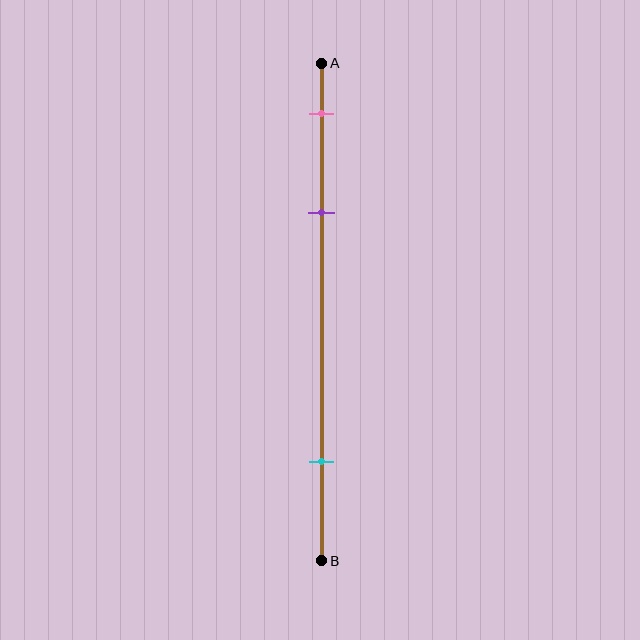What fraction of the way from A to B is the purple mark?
The purple mark is approximately 30% (0.3) of the way from A to B.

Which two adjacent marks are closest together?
The pink and purple marks are the closest adjacent pair.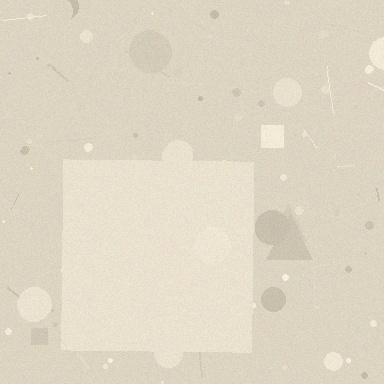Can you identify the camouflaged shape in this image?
The camouflaged shape is a square.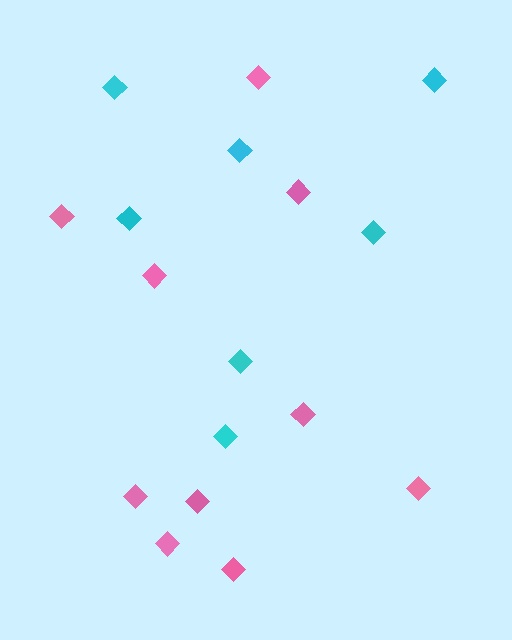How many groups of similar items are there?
There are 2 groups: one group of cyan diamonds (7) and one group of pink diamonds (10).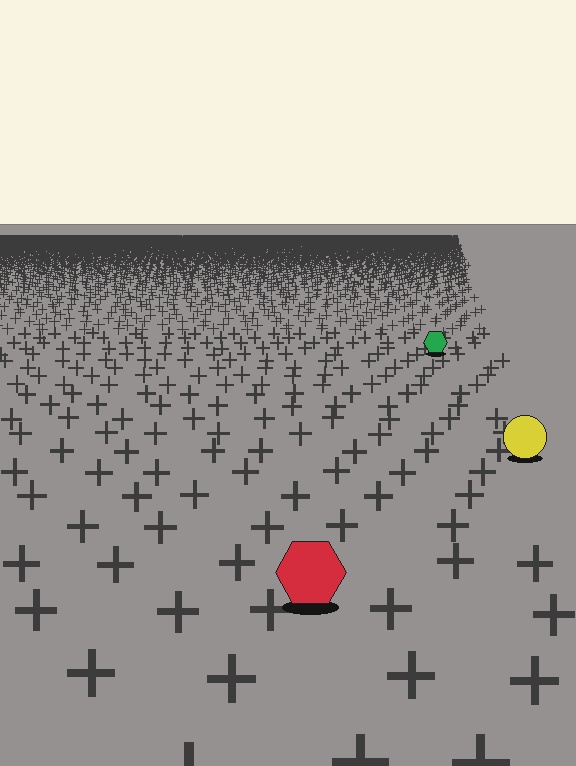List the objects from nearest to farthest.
From nearest to farthest: the red hexagon, the yellow circle, the green hexagon.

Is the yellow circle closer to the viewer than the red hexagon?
No. The red hexagon is closer — you can tell from the texture gradient: the ground texture is coarser near it.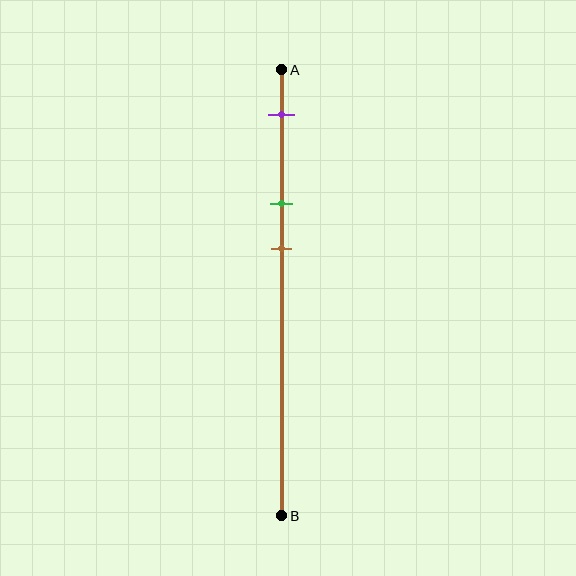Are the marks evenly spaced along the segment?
Yes, the marks are approximately evenly spaced.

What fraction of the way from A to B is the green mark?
The green mark is approximately 30% (0.3) of the way from A to B.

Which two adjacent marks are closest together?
The green and brown marks are the closest adjacent pair.